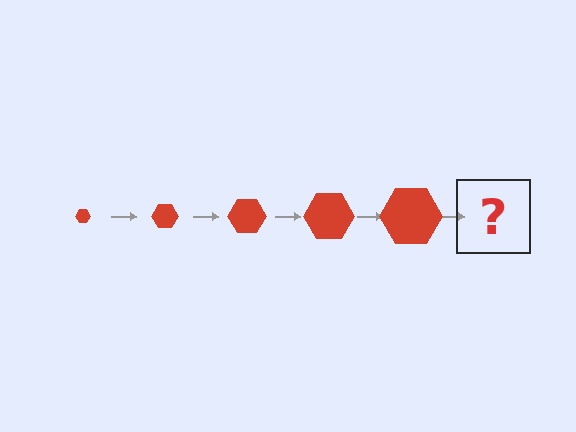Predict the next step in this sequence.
The next step is a red hexagon, larger than the previous one.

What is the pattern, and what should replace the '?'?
The pattern is that the hexagon gets progressively larger each step. The '?' should be a red hexagon, larger than the previous one.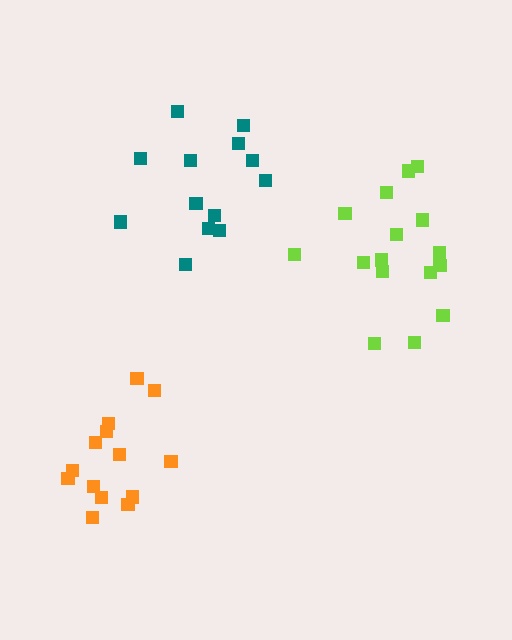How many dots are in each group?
Group 1: 14 dots, Group 2: 13 dots, Group 3: 16 dots (43 total).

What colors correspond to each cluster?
The clusters are colored: orange, teal, lime.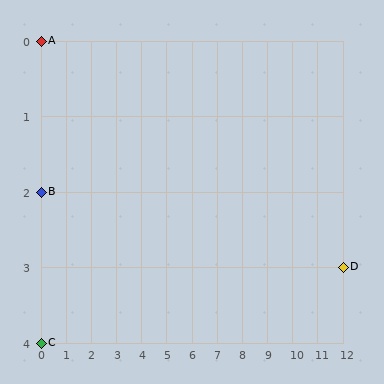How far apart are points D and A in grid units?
Points D and A are 12 columns and 3 rows apart (about 12.4 grid units diagonally).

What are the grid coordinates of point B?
Point B is at grid coordinates (0, 2).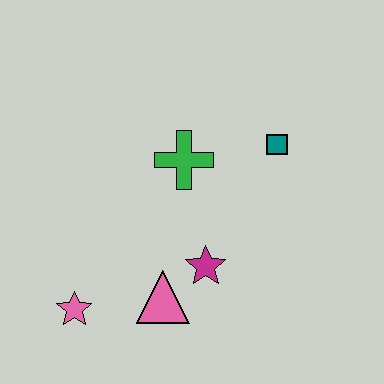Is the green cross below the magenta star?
No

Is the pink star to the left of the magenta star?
Yes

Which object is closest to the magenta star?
The pink triangle is closest to the magenta star.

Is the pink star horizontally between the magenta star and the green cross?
No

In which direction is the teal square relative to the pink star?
The teal square is to the right of the pink star.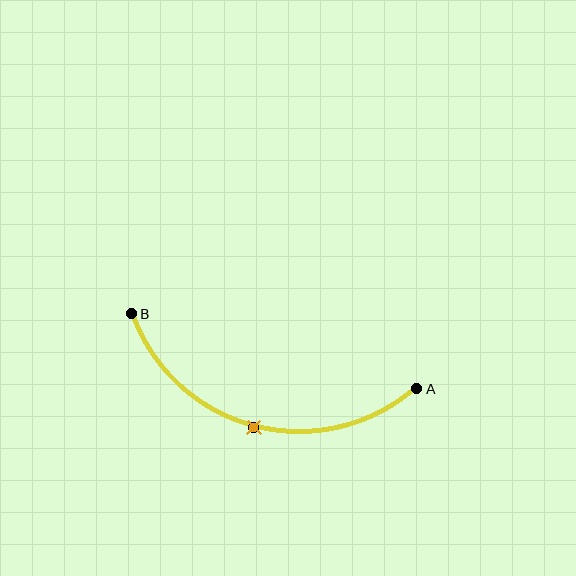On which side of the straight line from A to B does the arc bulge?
The arc bulges below the straight line connecting A and B.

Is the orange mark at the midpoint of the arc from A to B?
Yes. The orange mark lies on the arc at equal arc-length from both A and B — it is the arc midpoint.